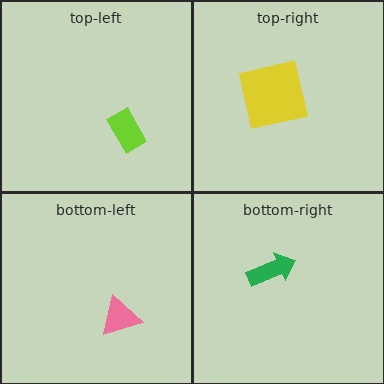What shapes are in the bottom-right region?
The green arrow.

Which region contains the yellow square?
The top-right region.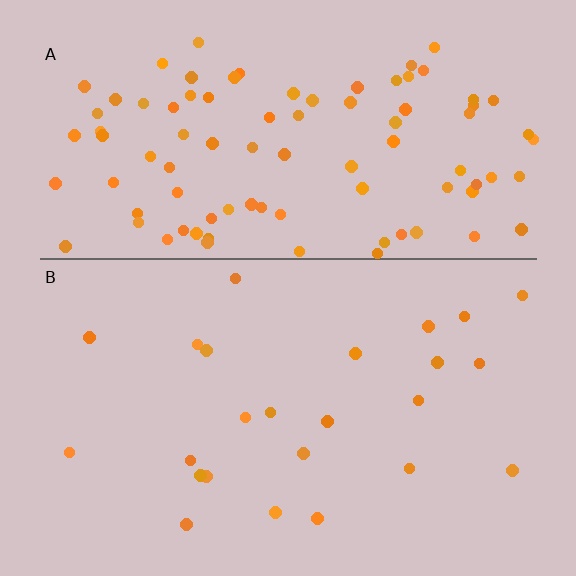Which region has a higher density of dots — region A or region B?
A (the top).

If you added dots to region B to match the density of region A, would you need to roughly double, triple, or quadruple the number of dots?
Approximately quadruple.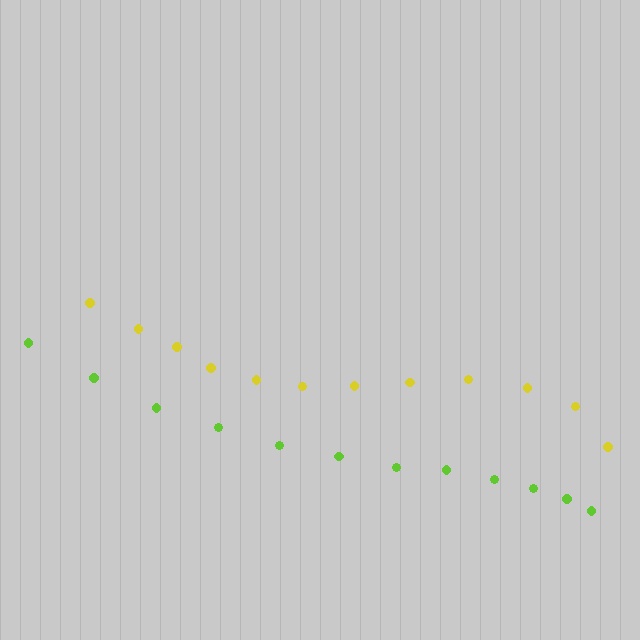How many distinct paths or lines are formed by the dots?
There are 2 distinct paths.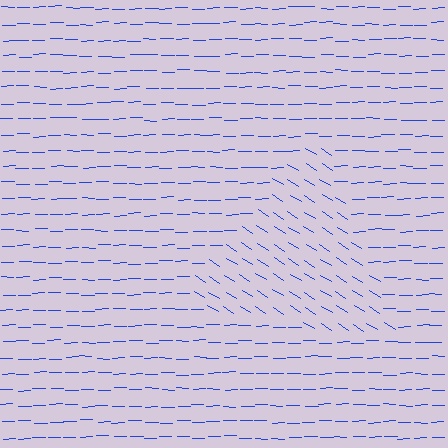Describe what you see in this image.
The image is filled with small blue line segments. A triangle region in the image has lines oriented differently from the surrounding lines, creating a visible texture boundary.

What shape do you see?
I see a triangle.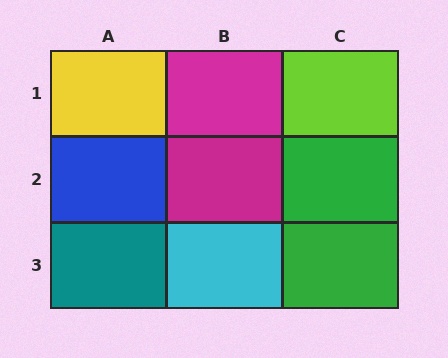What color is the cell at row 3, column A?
Teal.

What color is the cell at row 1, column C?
Lime.